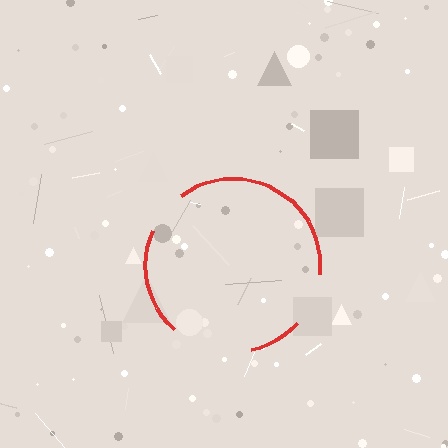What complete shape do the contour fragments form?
The contour fragments form a circle.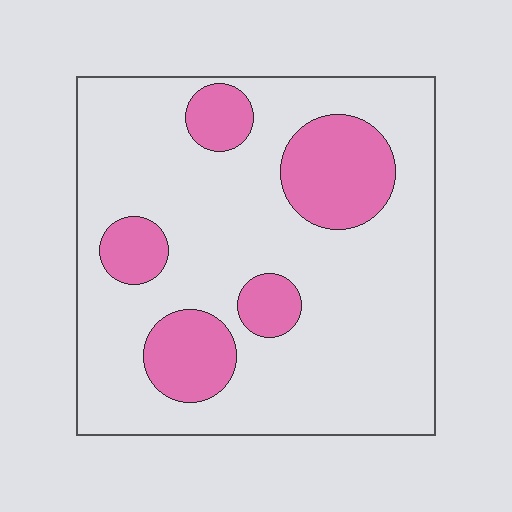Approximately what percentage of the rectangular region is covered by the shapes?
Approximately 20%.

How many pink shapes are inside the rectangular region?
5.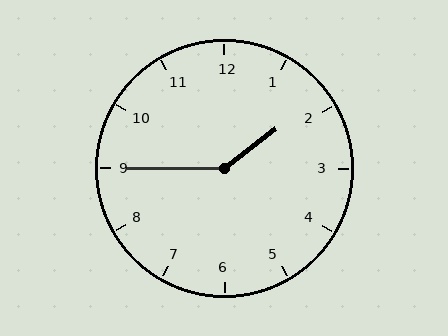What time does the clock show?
1:45.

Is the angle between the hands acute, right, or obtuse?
It is obtuse.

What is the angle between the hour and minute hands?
Approximately 142 degrees.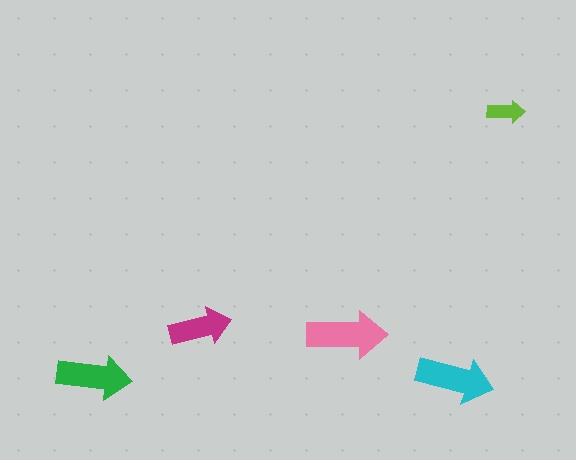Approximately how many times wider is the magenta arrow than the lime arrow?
About 1.5 times wider.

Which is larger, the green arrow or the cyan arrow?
The cyan one.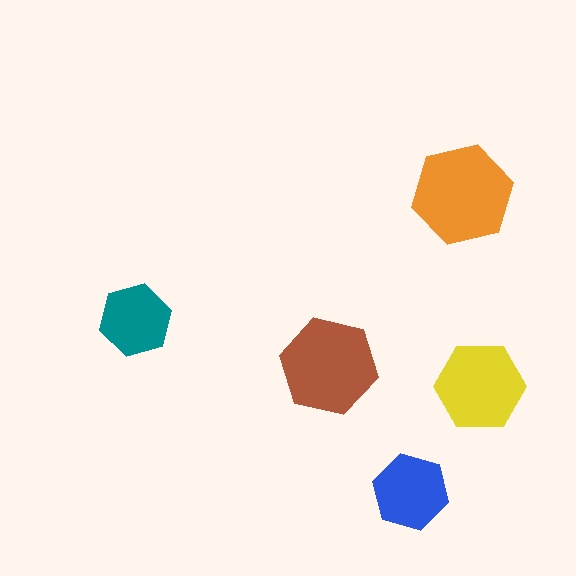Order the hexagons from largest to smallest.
the orange one, the brown one, the yellow one, the blue one, the teal one.